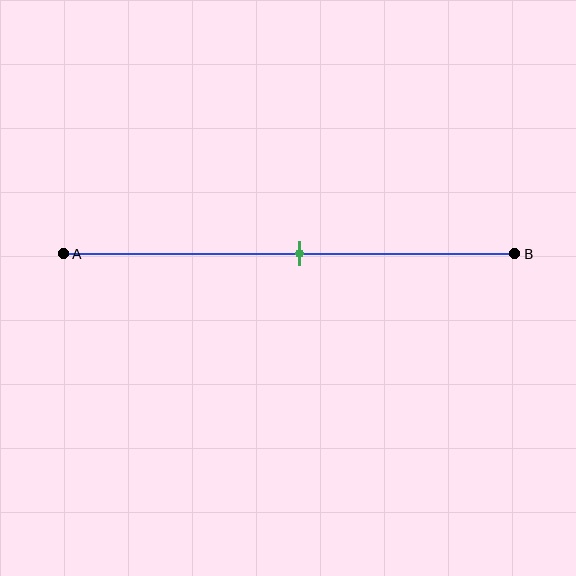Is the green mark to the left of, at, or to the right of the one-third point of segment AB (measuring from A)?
The green mark is to the right of the one-third point of segment AB.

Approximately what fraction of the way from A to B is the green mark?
The green mark is approximately 50% of the way from A to B.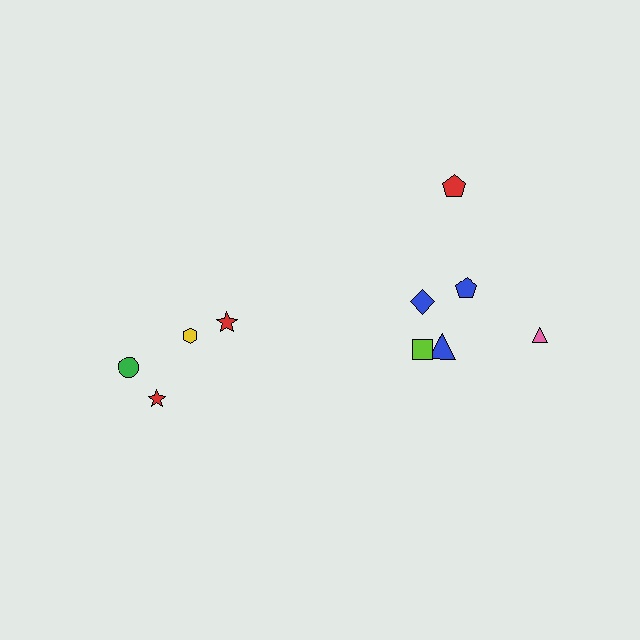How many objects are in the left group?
There are 4 objects.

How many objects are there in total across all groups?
There are 10 objects.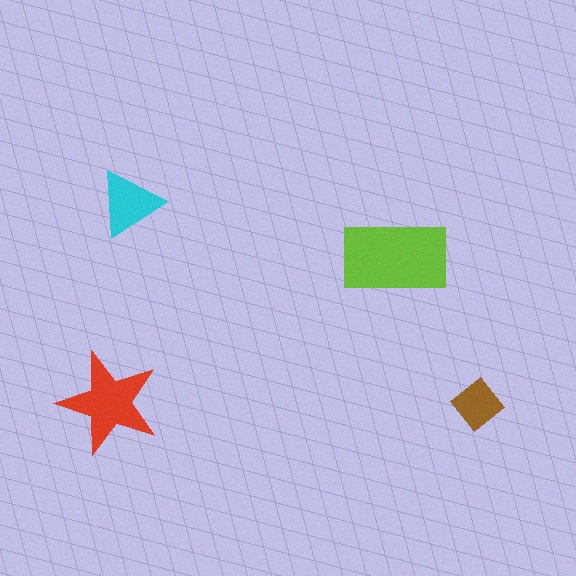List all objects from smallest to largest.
The brown diamond, the cyan triangle, the red star, the lime rectangle.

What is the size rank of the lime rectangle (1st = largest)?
1st.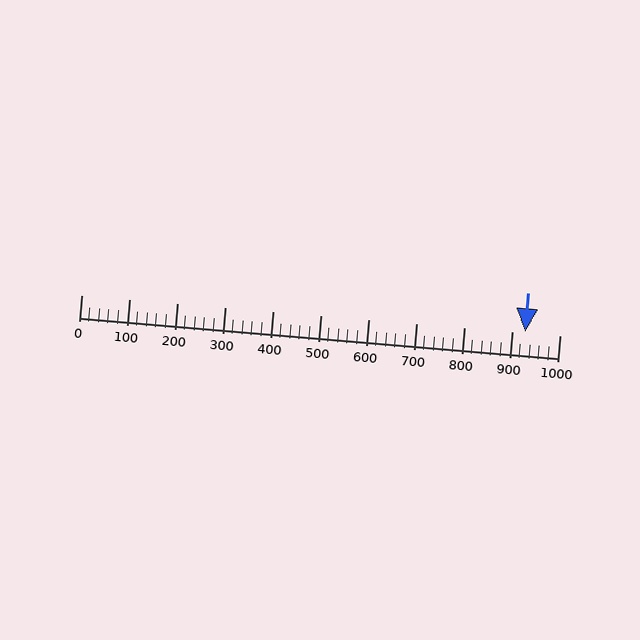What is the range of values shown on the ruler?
The ruler shows values from 0 to 1000.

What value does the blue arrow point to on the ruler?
The blue arrow points to approximately 928.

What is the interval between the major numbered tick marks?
The major tick marks are spaced 100 units apart.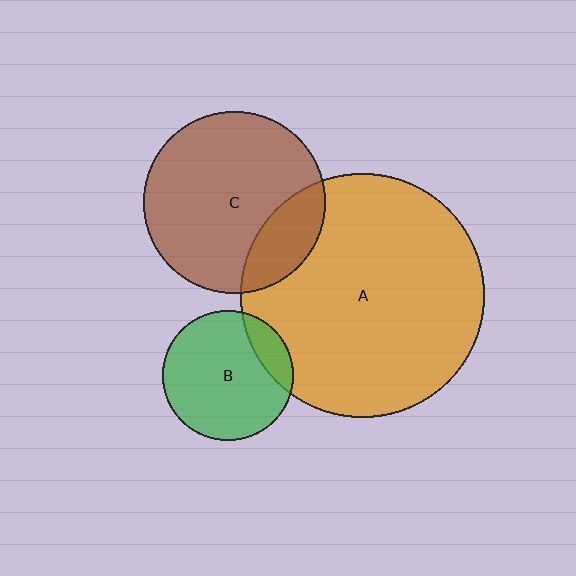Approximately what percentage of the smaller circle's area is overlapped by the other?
Approximately 20%.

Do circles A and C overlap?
Yes.